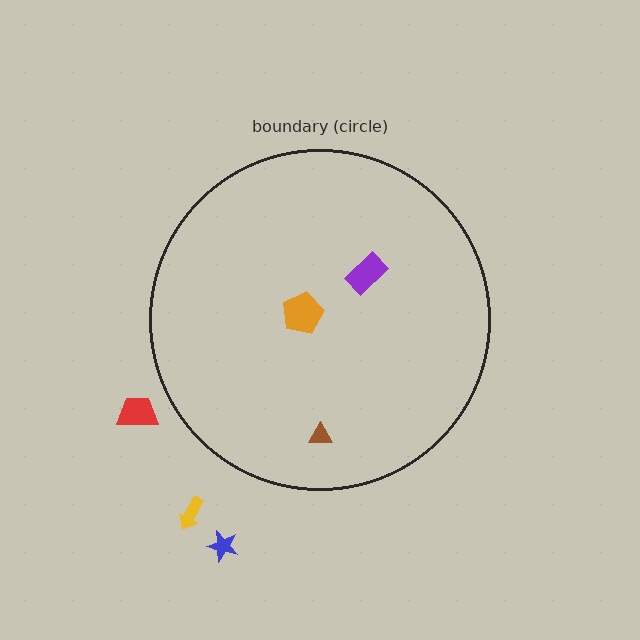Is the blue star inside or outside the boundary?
Outside.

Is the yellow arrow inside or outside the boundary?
Outside.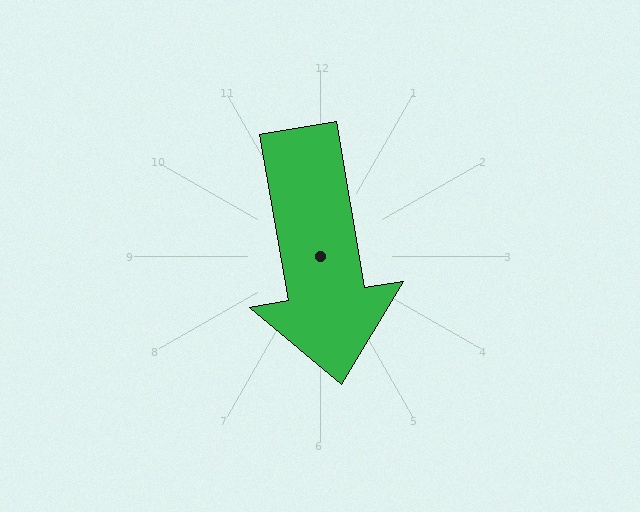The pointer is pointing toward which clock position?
Roughly 6 o'clock.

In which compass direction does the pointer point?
South.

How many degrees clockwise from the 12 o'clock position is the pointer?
Approximately 170 degrees.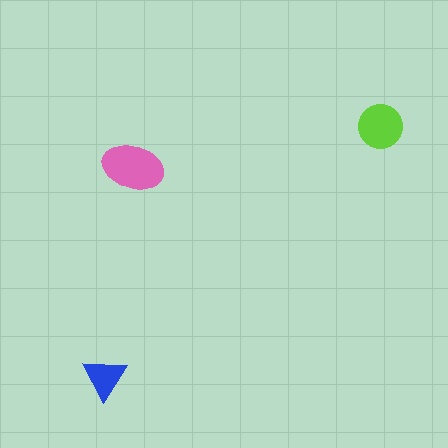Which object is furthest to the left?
The blue triangle is leftmost.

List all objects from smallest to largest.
The blue triangle, the lime circle, the pink ellipse.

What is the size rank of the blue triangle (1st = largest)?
3rd.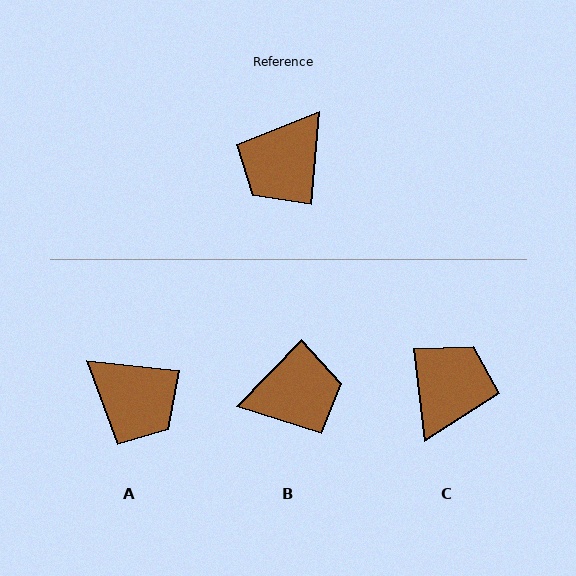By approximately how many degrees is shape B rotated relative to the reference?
Approximately 141 degrees counter-clockwise.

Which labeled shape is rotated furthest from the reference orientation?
C, about 169 degrees away.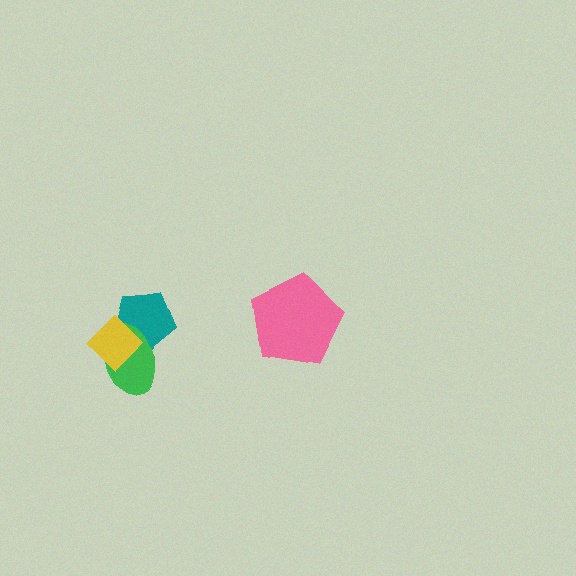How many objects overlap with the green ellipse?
2 objects overlap with the green ellipse.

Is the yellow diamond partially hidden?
No, no other shape covers it.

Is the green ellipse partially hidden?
Yes, it is partially covered by another shape.